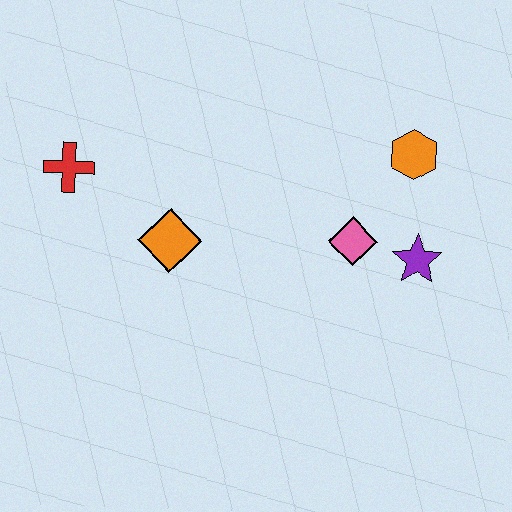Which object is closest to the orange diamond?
The red cross is closest to the orange diamond.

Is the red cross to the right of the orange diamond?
No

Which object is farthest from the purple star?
The red cross is farthest from the purple star.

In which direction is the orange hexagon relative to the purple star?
The orange hexagon is above the purple star.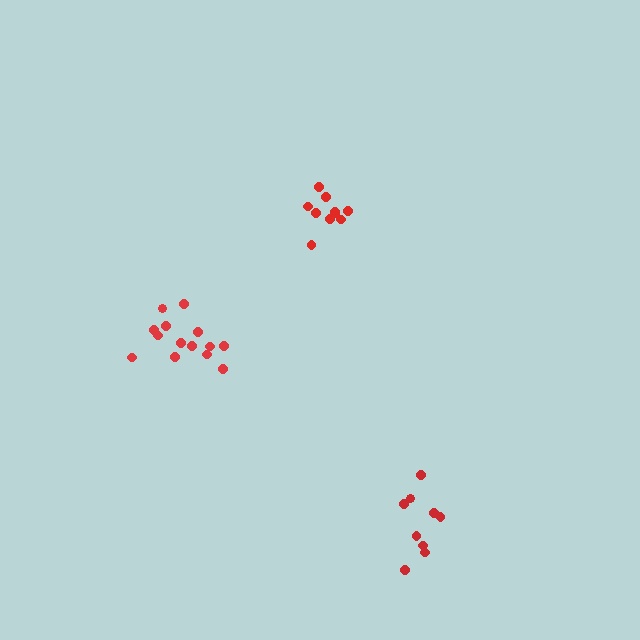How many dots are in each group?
Group 1: 14 dots, Group 2: 9 dots, Group 3: 10 dots (33 total).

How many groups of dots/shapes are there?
There are 3 groups.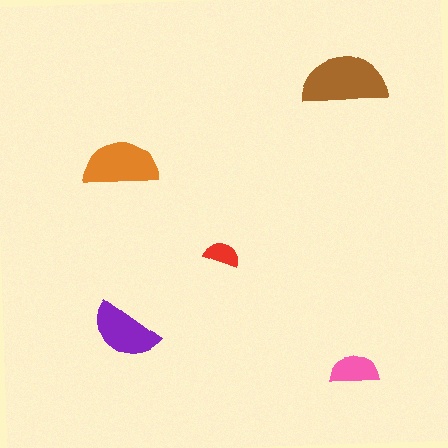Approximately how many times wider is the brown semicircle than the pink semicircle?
About 1.5 times wider.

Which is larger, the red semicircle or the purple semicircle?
The purple one.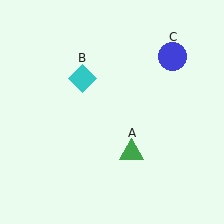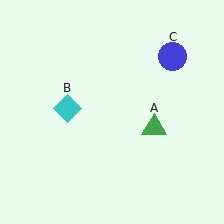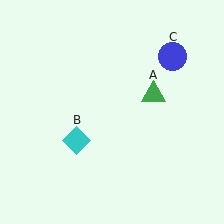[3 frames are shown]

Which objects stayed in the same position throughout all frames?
Blue circle (object C) remained stationary.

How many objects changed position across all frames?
2 objects changed position: green triangle (object A), cyan diamond (object B).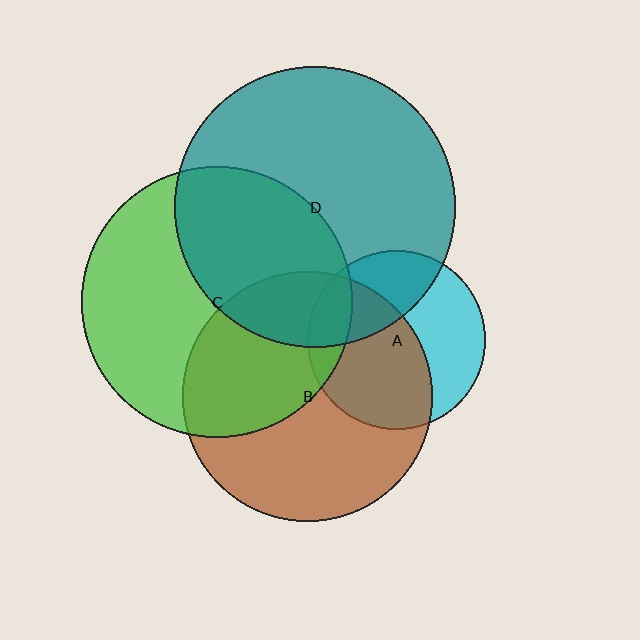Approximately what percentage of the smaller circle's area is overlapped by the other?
Approximately 55%.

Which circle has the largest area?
Circle D (teal).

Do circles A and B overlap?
Yes.